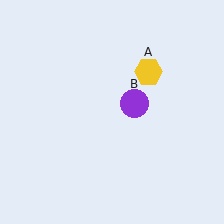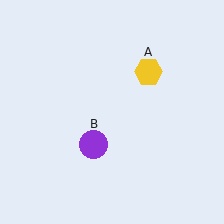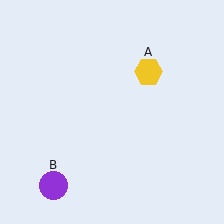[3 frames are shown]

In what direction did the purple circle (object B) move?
The purple circle (object B) moved down and to the left.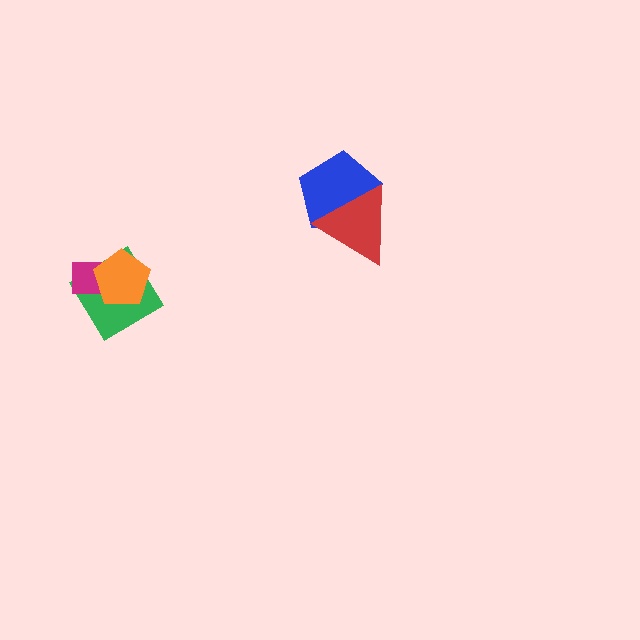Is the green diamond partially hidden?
Yes, it is partially covered by another shape.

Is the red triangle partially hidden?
No, no other shape covers it.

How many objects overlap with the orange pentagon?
2 objects overlap with the orange pentagon.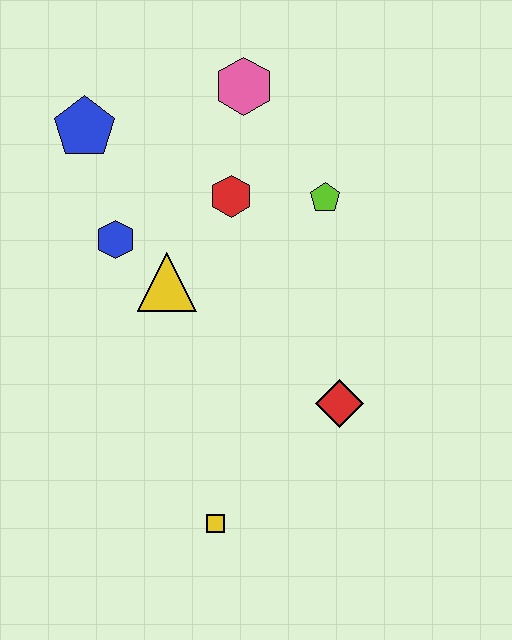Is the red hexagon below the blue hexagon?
No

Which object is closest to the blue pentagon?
The blue hexagon is closest to the blue pentagon.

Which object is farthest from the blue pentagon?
The yellow square is farthest from the blue pentagon.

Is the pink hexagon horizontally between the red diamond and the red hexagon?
Yes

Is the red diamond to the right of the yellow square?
Yes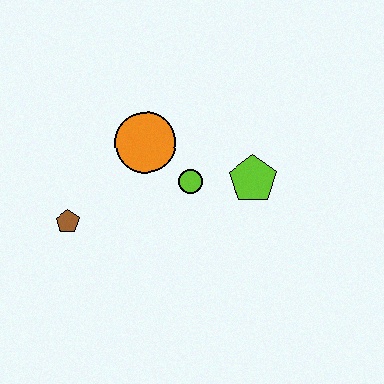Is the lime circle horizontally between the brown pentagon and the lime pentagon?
Yes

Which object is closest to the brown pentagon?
The orange circle is closest to the brown pentagon.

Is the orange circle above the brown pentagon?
Yes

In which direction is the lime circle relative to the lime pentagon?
The lime circle is to the left of the lime pentagon.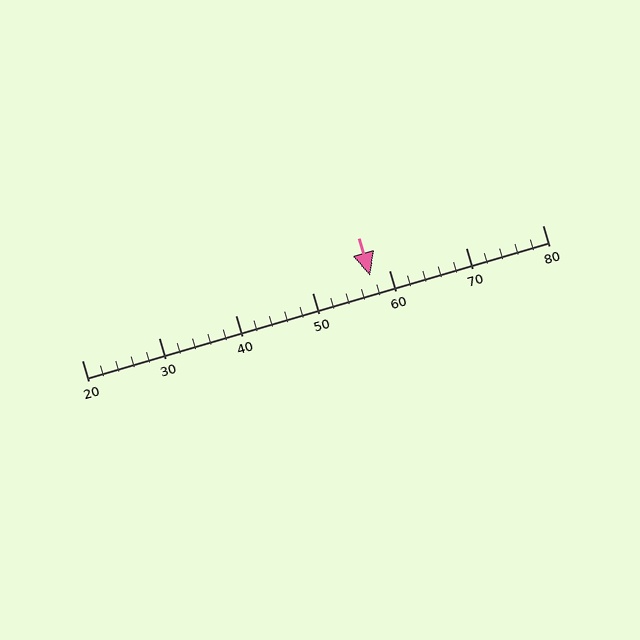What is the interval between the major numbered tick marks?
The major tick marks are spaced 10 units apart.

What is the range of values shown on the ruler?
The ruler shows values from 20 to 80.